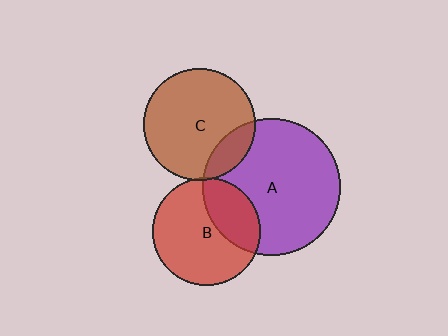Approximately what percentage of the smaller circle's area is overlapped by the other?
Approximately 30%.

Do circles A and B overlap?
Yes.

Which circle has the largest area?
Circle A (purple).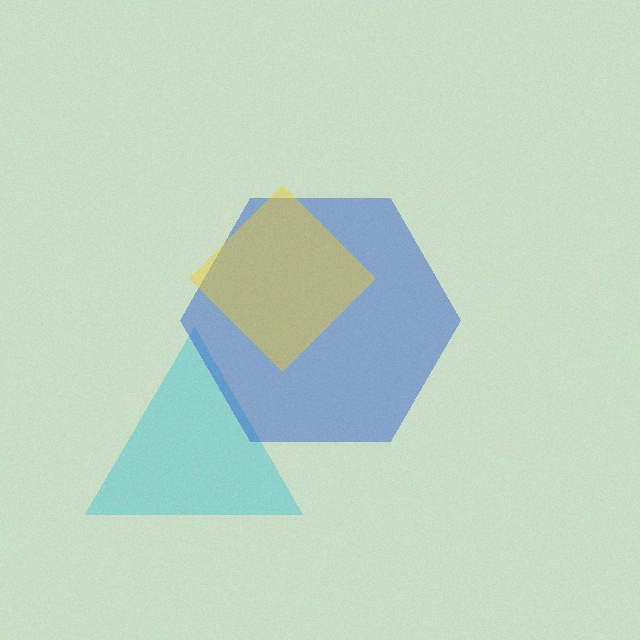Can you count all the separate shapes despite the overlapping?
Yes, there are 3 separate shapes.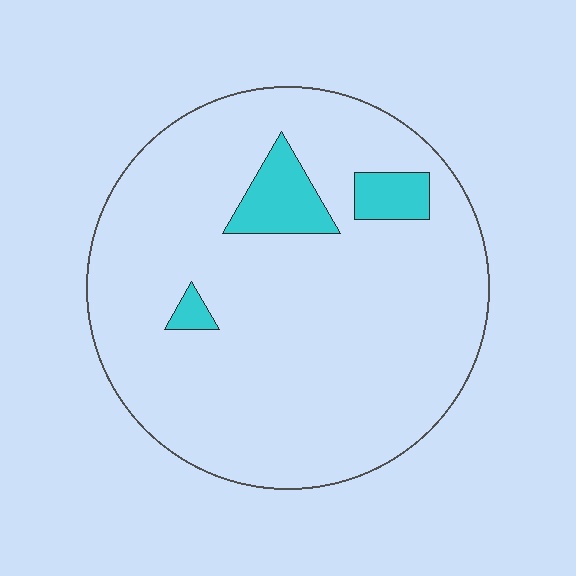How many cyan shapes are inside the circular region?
3.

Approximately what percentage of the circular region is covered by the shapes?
Approximately 10%.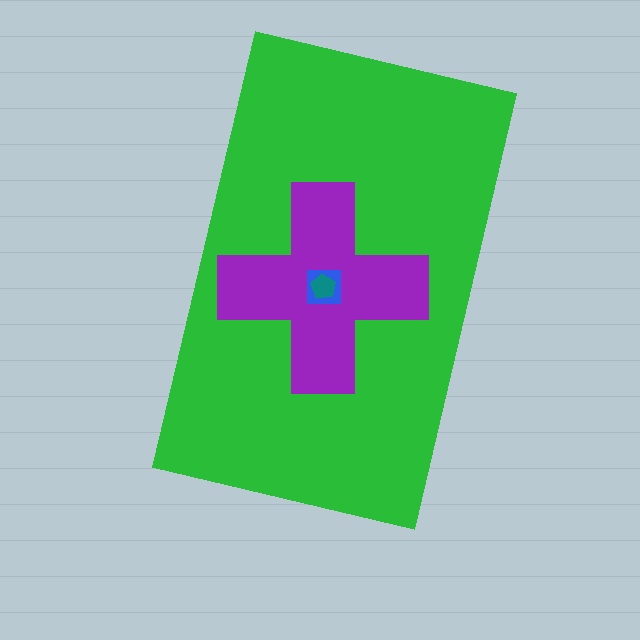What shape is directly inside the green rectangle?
The purple cross.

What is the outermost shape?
The green rectangle.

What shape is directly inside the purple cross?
The blue square.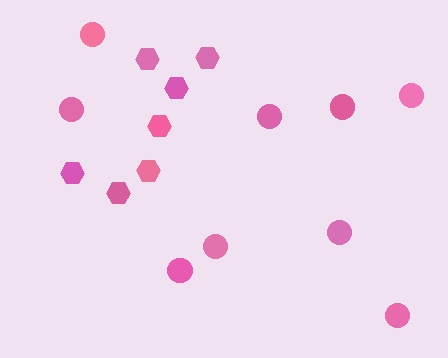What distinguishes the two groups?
There are 2 groups: one group of hexagons (7) and one group of circles (9).